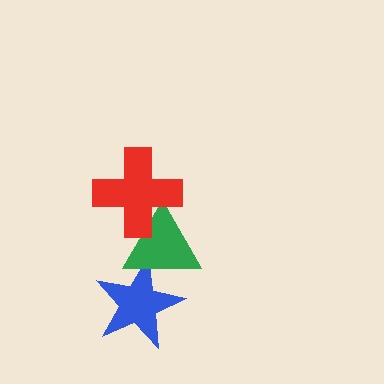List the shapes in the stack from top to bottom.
From top to bottom: the red cross, the green triangle, the blue star.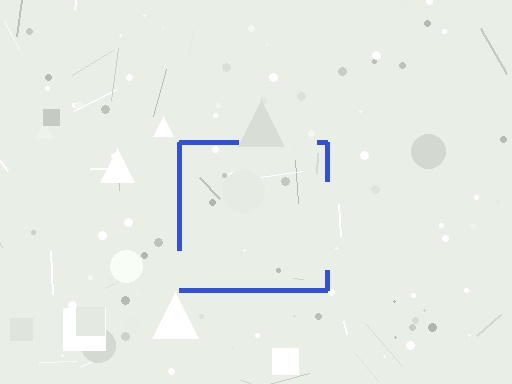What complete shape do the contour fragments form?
The contour fragments form a square.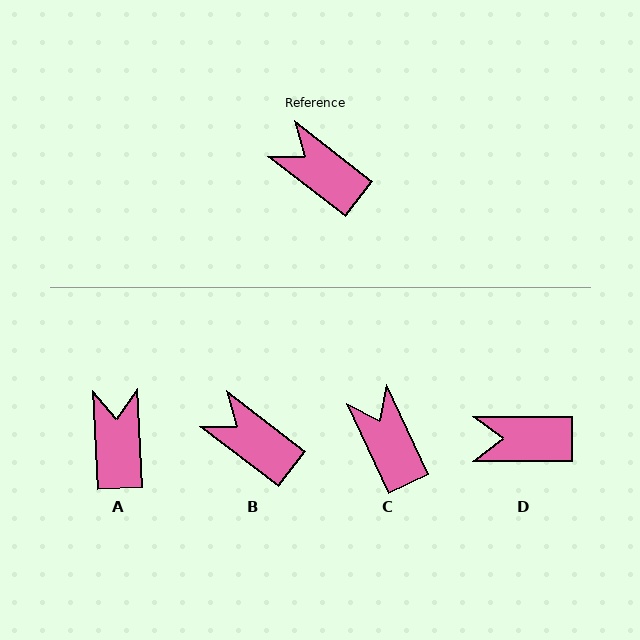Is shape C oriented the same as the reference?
No, it is off by about 27 degrees.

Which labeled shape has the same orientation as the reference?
B.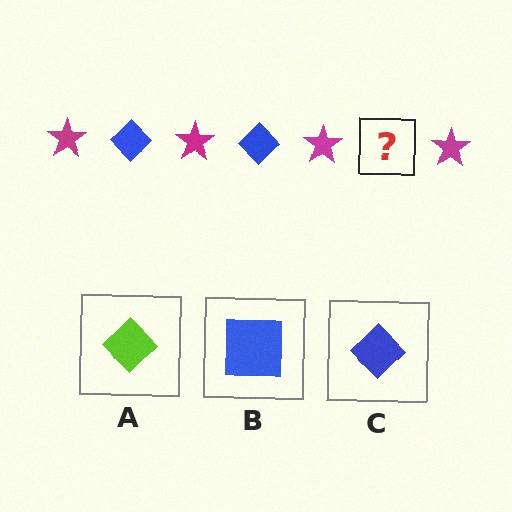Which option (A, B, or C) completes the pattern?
C.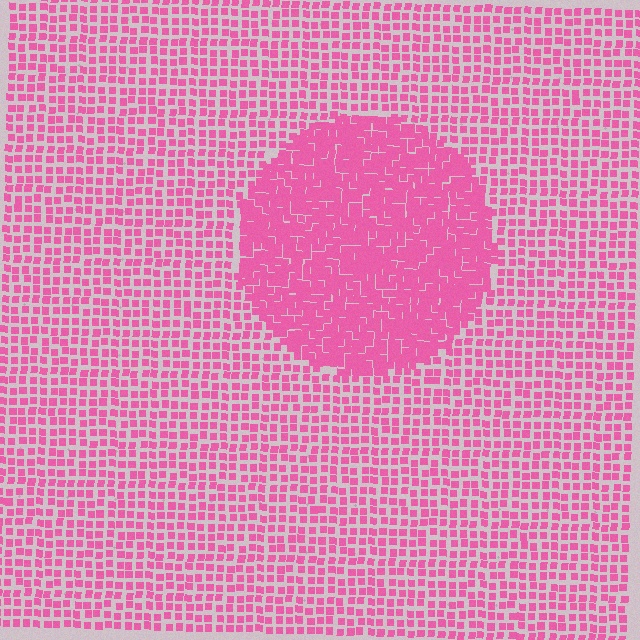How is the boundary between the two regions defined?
The boundary is defined by a change in element density (approximately 2.0x ratio). All elements are the same color, size, and shape.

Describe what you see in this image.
The image contains small pink elements arranged at two different densities. A circle-shaped region is visible where the elements are more densely packed than the surrounding area.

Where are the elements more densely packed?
The elements are more densely packed inside the circle boundary.